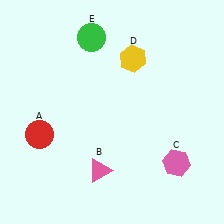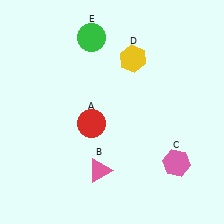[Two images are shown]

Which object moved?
The red circle (A) moved right.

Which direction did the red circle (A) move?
The red circle (A) moved right.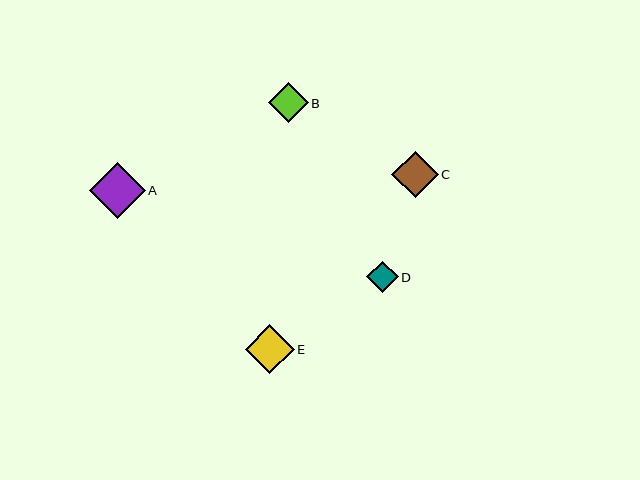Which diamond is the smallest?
Diamond D is the smallest with a size of approximately 31 pixels.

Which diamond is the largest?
Diamond A is the largest with a size of approximately 56 pixels.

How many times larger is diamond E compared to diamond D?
Diamond E is approximately 1.6 times the size of diamond D.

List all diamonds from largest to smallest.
From largest to smallest: A, E, C, B, D.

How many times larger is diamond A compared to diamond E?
Diamond A is approximately 1.1 times the size of diamond E.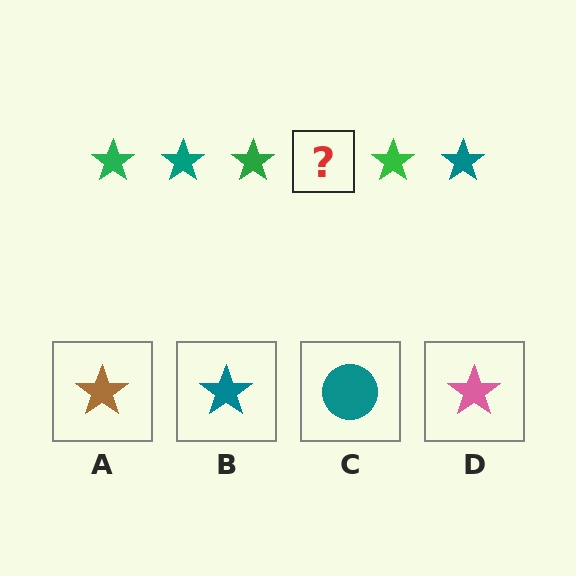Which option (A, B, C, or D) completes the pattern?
B.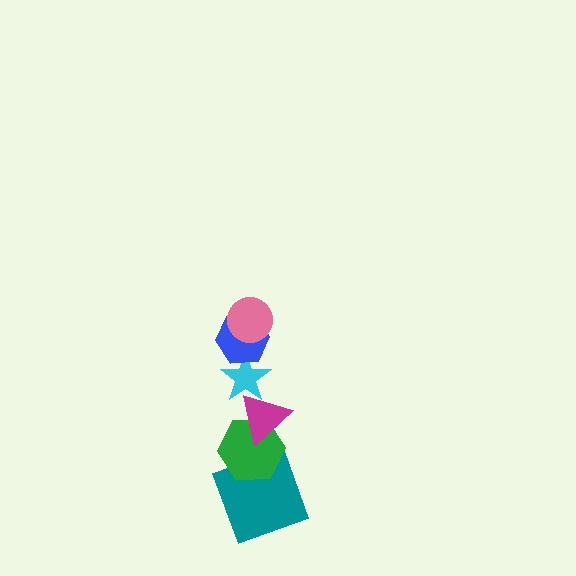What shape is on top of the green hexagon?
The magenta triangle is on top of the green hexagon.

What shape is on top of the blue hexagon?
The pink circle is on top of the blue hexagon.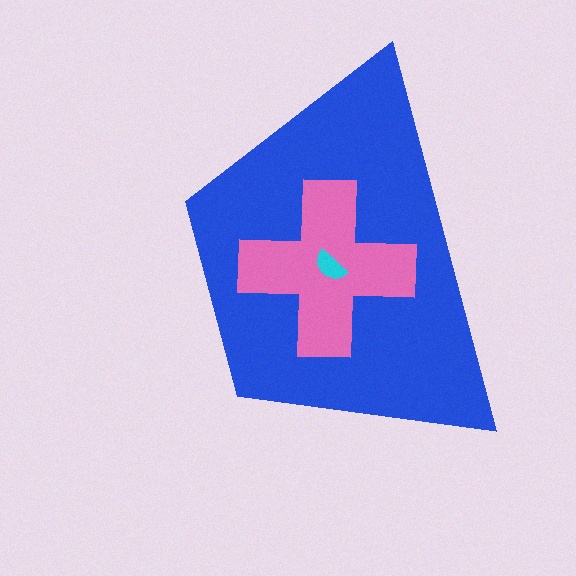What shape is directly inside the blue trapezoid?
The pink cross.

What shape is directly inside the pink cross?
The cyan semicircle.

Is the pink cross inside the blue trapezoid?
Yes.